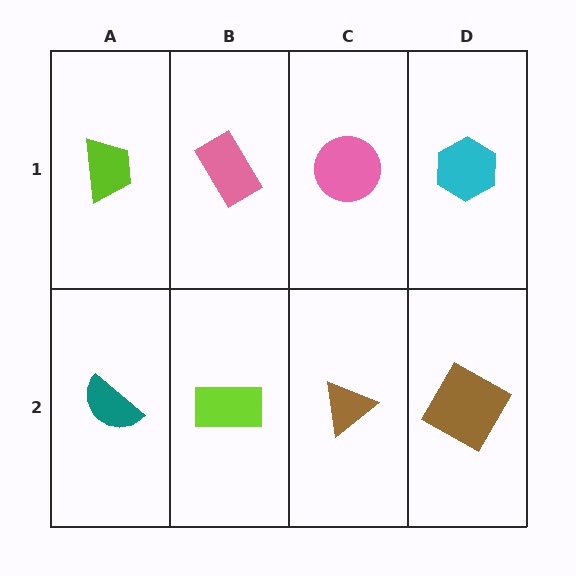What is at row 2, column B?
A lime rectangle.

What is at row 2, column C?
A brown triangle.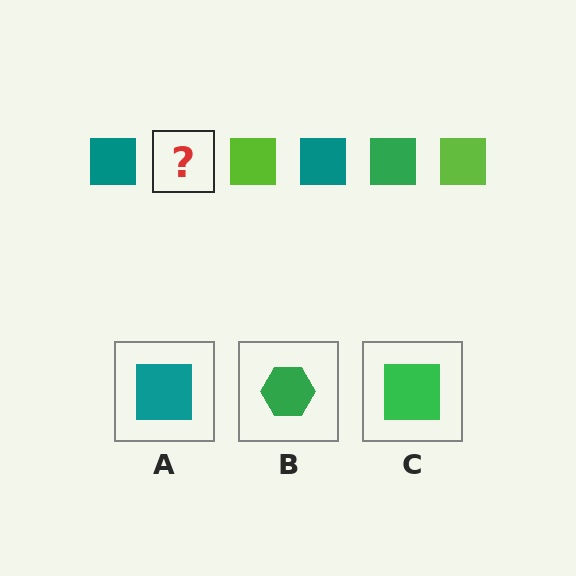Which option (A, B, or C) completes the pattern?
C.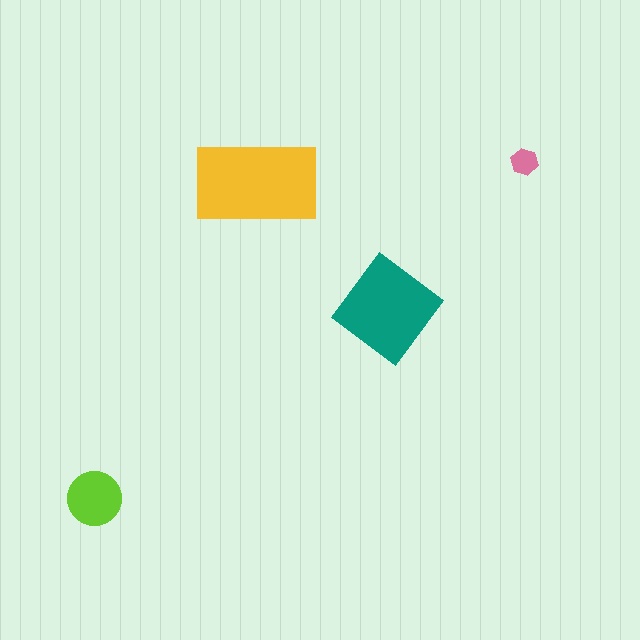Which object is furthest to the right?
The pink hexagon is rightmost.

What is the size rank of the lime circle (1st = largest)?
3rd.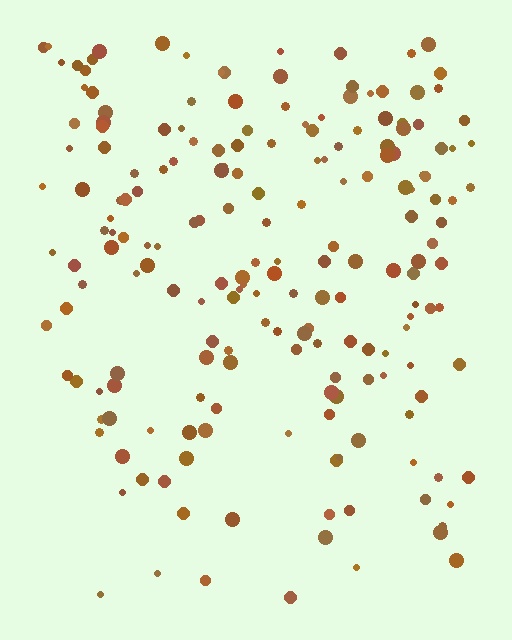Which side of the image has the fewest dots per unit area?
The bottom.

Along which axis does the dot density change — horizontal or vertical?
Vertical.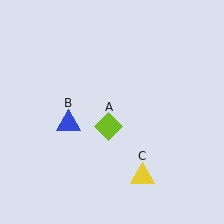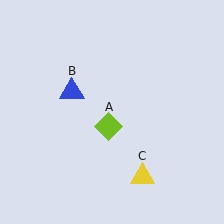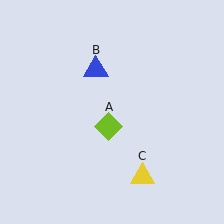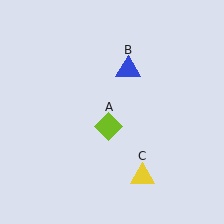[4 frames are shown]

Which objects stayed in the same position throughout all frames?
Lime diamond (object A) and yellow triangle (object C) remained stationary.